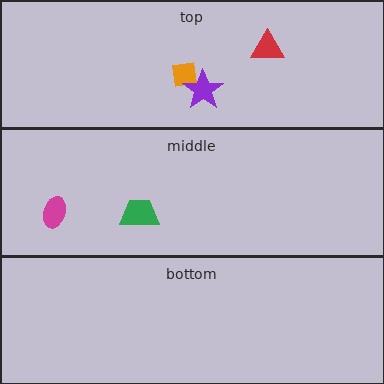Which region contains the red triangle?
The top region.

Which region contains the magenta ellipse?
The middle region.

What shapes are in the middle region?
The magenta ellipse, the green trapezoid.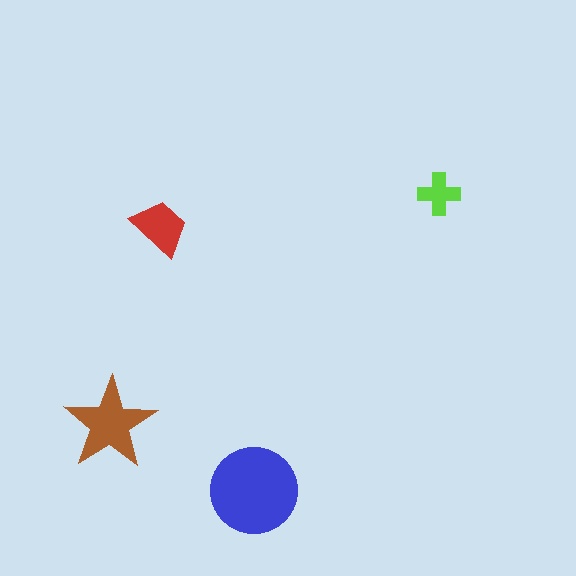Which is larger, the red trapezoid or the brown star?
The brown star.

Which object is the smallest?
The lime cross.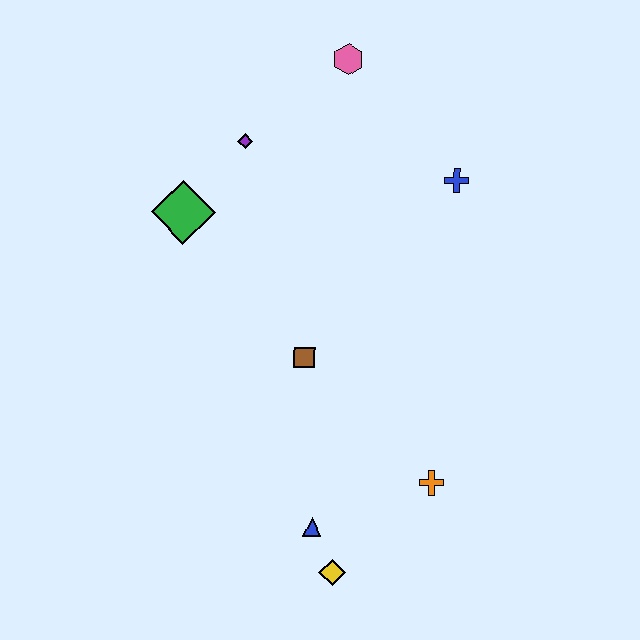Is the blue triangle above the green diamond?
No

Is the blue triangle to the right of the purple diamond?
Yes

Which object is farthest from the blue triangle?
The pink hexagon is farthest from the blue triangle.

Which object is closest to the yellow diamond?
The blue triangle is closest to the yellow diamond.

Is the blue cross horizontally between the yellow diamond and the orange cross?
No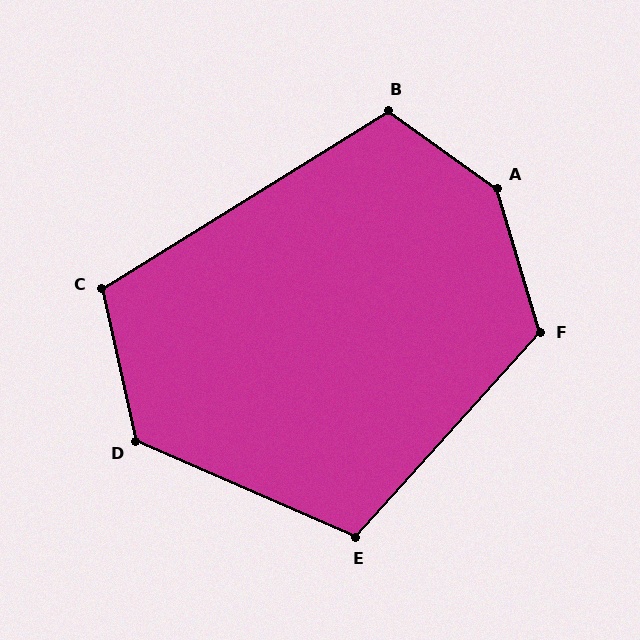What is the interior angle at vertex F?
Approximately 121 degrees (obtuse).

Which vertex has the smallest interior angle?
E, at approximately 108 degrees.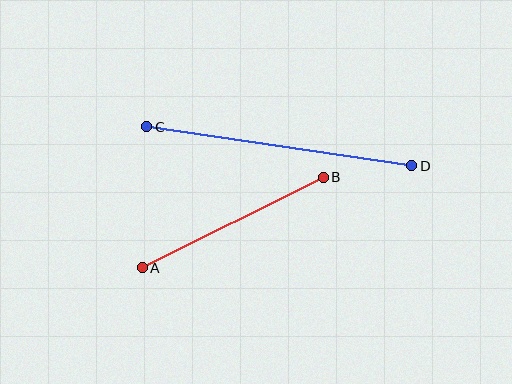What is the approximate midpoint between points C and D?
The midpoint is at approximately (279, 146) pixels.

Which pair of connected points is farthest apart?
Points C and D are farthest apart.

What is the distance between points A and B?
The distance is approximately 203 pixels.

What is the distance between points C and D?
The distance is approximately 268 pixels.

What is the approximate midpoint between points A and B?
The midpoint is at approximately (233, 223) pixels.